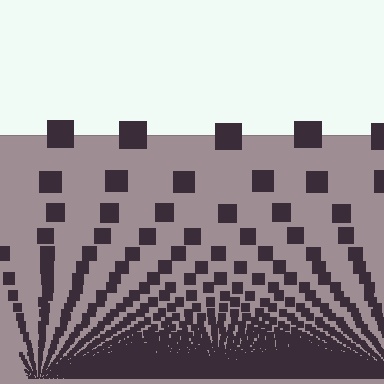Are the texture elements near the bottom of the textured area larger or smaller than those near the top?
Smaller. The gradient is inverted — elements near the bottom are smaller and denser.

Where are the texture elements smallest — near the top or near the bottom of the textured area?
Near the bottom.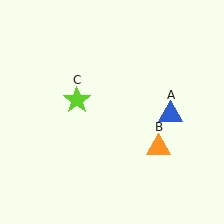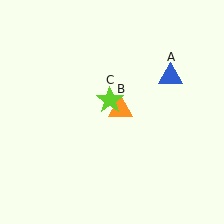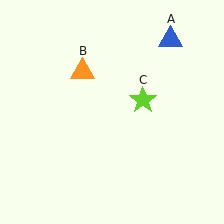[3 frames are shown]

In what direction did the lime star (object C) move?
The lime star (object C) moved right.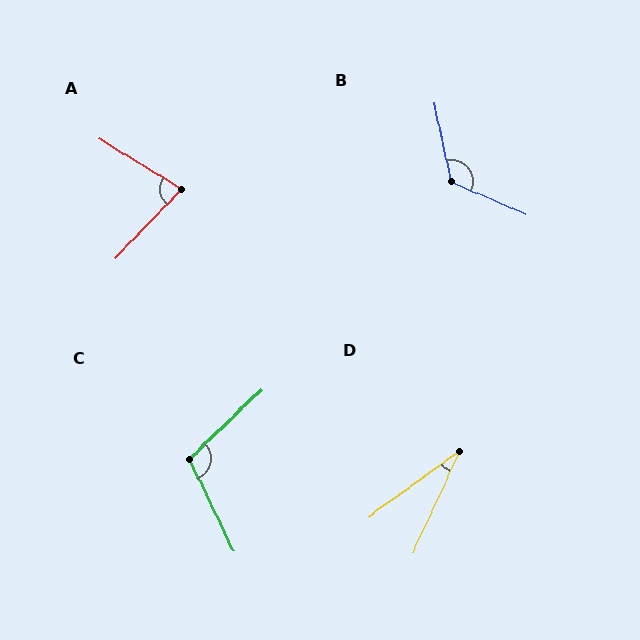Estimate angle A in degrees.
Approximately 78 degrees.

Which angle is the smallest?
D, at approximately 29 degrees.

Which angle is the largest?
B, at approximately 125 degrees.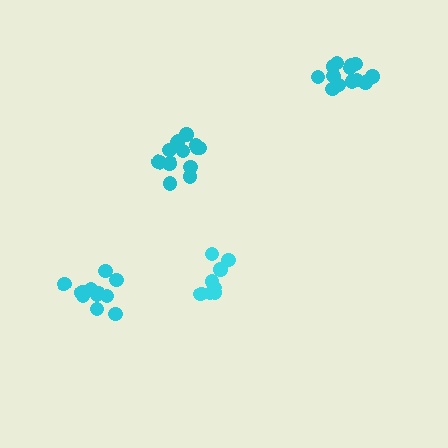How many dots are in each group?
Group 1: 13 dots, Group 2: 11 dots, Group 3: 8 dots, Group 4: 13 dots (45 total).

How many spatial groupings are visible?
There are 4 spatial groupings.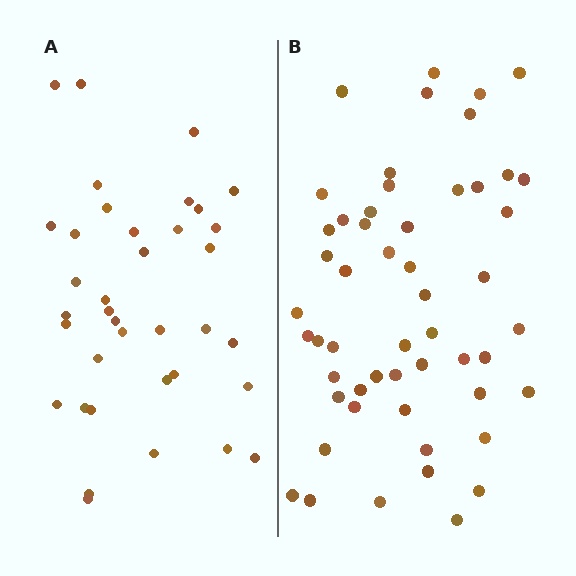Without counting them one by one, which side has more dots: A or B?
Region B (the right region) has more dots.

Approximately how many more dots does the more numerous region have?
Region B has approximately 15 more dots than region A.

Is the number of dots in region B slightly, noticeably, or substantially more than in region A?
Region B has noticeably more, but not dramatically so. The ratio is roughly 1.4 to 1.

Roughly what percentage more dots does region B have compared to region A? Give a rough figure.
About 45% more.